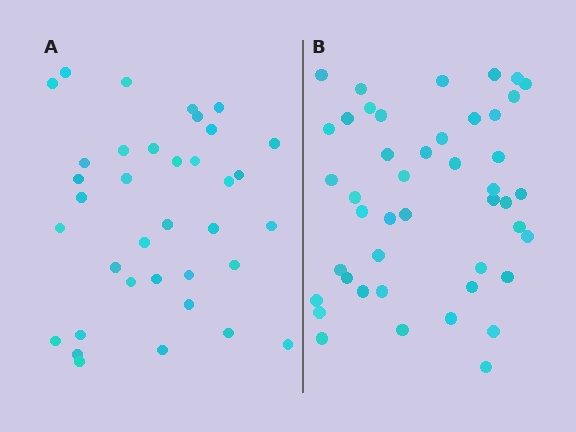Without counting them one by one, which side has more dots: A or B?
Region B (the right region) has more dots.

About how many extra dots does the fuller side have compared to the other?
Region B has roughly 8 or so more dots than region A.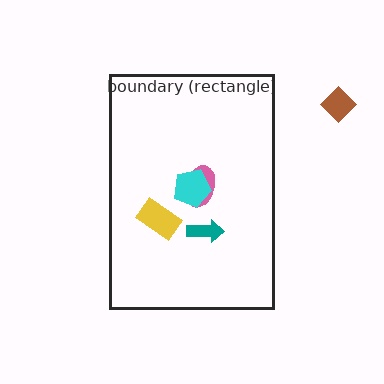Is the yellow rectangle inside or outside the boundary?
Inside.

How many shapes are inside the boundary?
4 inside, 1 outside.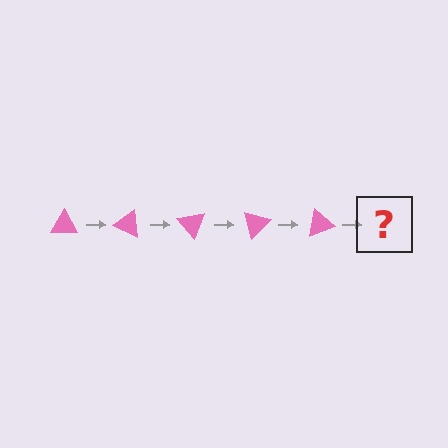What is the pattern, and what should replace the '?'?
The pattern is that the triangle rotates 25 degrees each step. The '?' should be a pink triangle rotated 125 degrees.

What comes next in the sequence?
The next element should be a pink triangle rotated 125 degrees.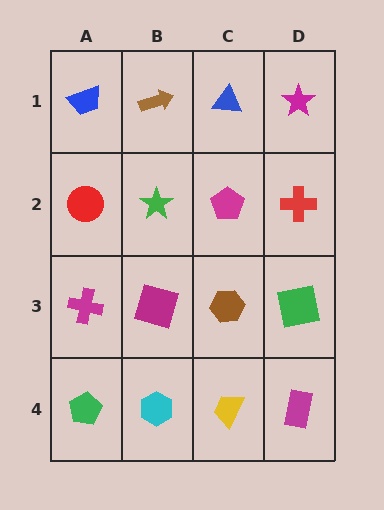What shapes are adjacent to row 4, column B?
A magenta square (row 3, column B), a green pentagon (row 4, column A), a yellow trapezoid (row 4, column C).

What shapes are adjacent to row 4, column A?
A magenta cross (row 3, column A), a cyan hexagon (row 4, column B).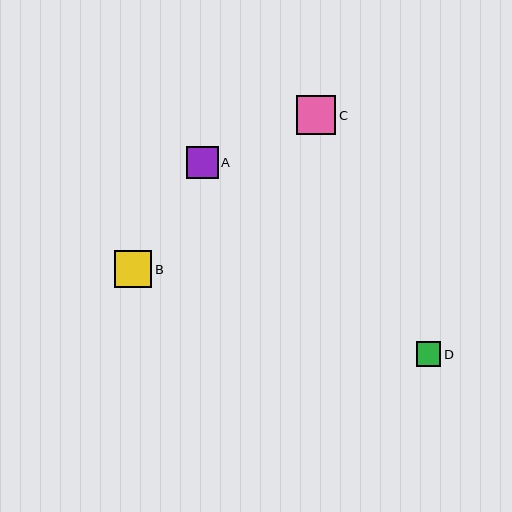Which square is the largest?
Square C is the largest with a size of approximately 39 pixels.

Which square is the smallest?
Square D is the smallest with a size of approximately 24 pixels.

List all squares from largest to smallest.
From largest to smallest: C, B, A, D.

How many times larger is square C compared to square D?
Square C is approximately 1.6 times the size of square D.